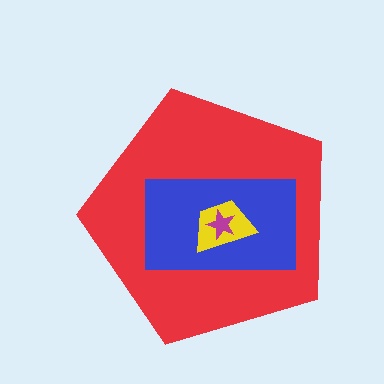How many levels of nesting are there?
4.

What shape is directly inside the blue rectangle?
The yellow trapezoid.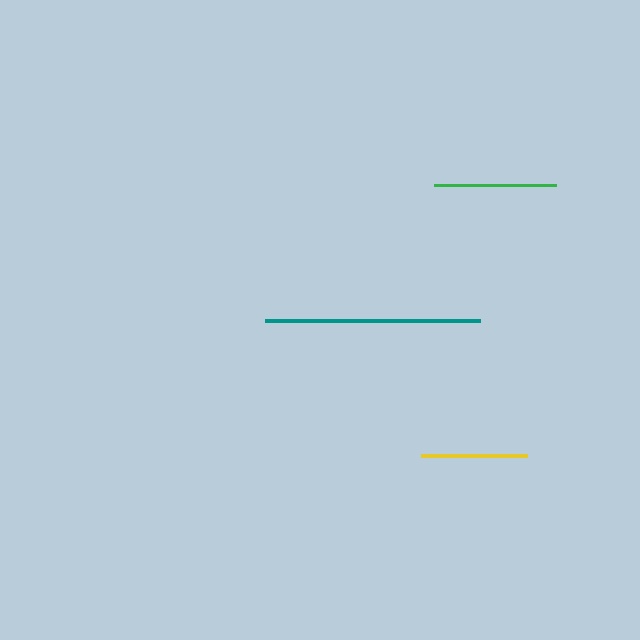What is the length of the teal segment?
The teal segment is approximately 215 pixels long.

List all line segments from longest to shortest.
From longest to shortest: teal, green, yellow.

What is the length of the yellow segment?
The yellow segment is approximately 106 pixels long.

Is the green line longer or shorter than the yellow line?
The green line is longer than the yellow line.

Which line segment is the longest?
The teal line is the longest at approximately 215 pixels.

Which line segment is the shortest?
The yellow line is the shortest at approximately 106 pixels.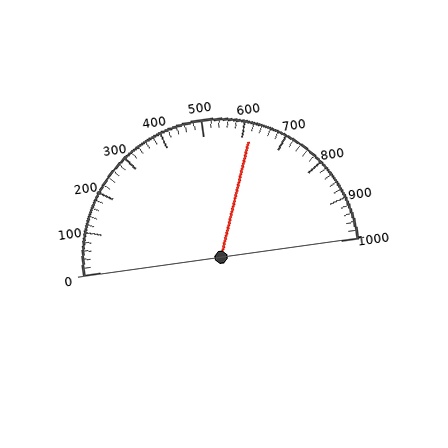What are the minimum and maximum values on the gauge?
The gauge ranges from 0 to 1000.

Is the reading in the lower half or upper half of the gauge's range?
The reading is in the upper half of the range (0 to 1000).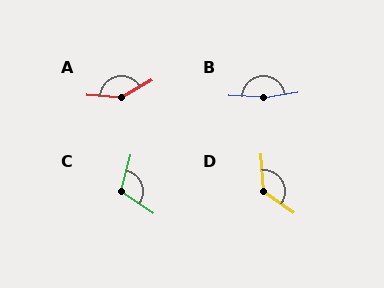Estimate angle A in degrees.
Approximately 146 degrees.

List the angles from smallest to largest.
C (111°), D (128°), A (146°), B (170°).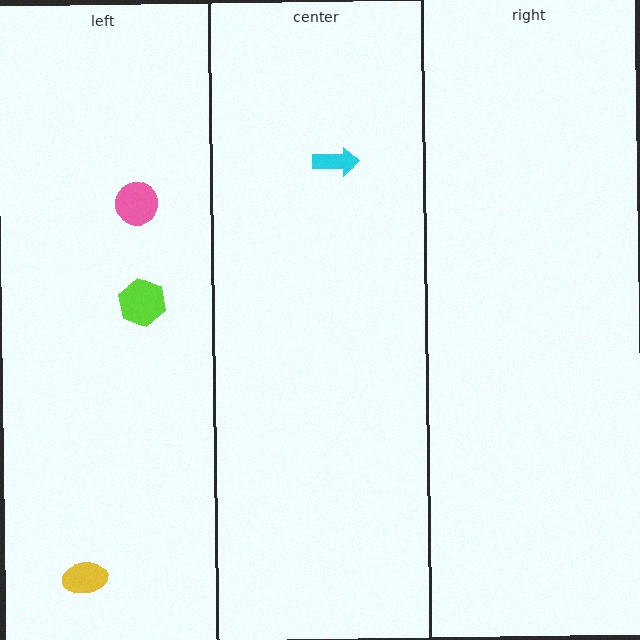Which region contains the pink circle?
The left region.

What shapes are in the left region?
The yellow ellipse, the lime hexagon, the pink circle.